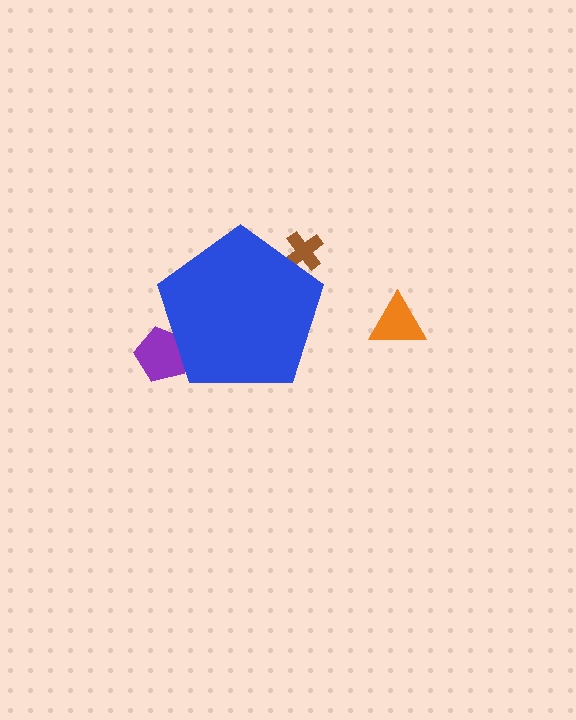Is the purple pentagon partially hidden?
Yes, the purple pentagon is partially hidden behind the blue pentagon.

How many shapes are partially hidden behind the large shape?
2 shapes are partially hidden.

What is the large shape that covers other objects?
A blue pentagon.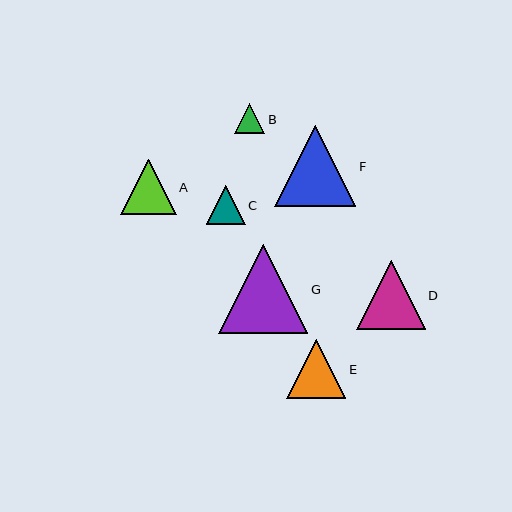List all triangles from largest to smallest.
From largest to smallest: G, F, D, E, A, C, B.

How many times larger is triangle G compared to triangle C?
Triangle G is approximately 2.3 times the size of triangle C.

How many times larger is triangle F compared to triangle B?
Triangle F is approximately 2.7 times the size of triangle B.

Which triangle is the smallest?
Triangle B is the smallest with a size of approximately 30 pixels.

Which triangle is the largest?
Triangle G is the largest with a size of approximately 89 pixels.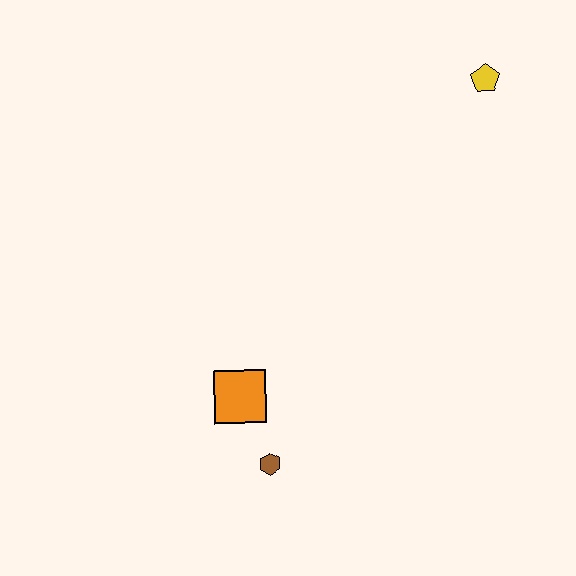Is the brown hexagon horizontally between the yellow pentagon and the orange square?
Yes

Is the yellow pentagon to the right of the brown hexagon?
Yes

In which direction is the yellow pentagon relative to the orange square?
The yellow pentagon is above the orange square.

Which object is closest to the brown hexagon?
The orange square is closest to the brown hexagon.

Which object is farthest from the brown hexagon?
The yellow pentagon is farthest from the brown hexagon.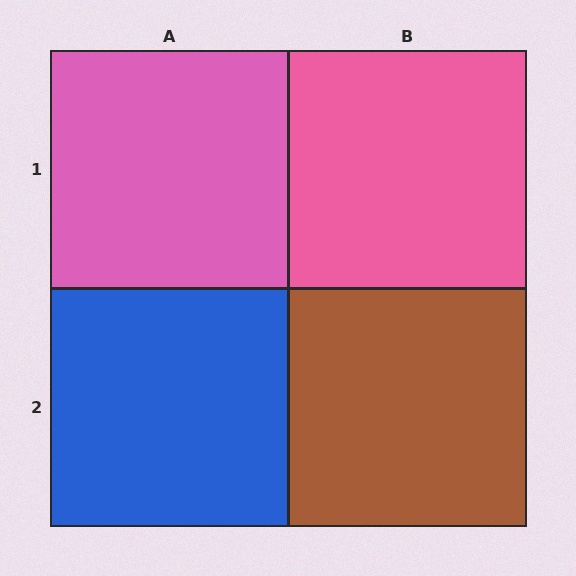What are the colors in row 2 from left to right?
Blue, brown.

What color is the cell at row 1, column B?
Pink.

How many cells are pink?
2 cells are pink.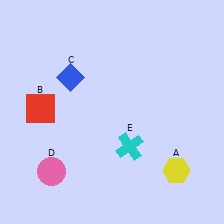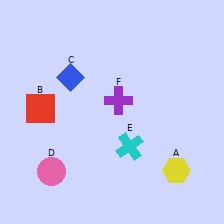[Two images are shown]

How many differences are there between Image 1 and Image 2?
There is 1 difference between the two images.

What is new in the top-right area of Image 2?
A purple cross (F) was added in the top-right area of Image 2.